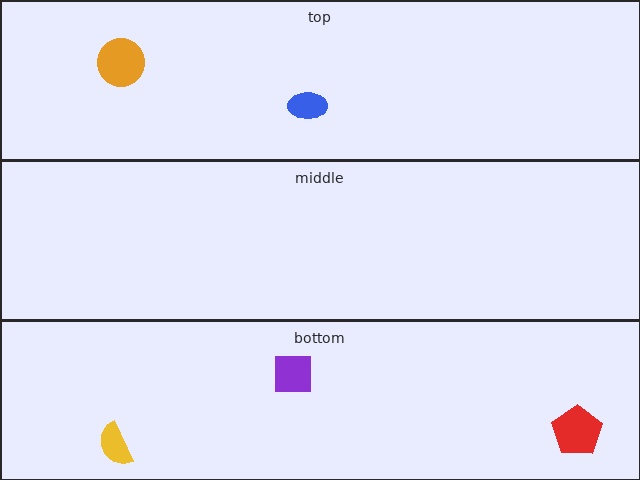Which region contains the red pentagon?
The bottom region.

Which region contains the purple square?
The bottom region.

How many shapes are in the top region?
2.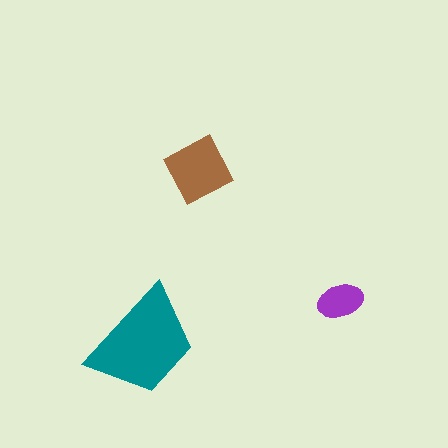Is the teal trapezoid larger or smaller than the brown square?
Larger.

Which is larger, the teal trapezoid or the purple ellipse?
The teal trapezoid.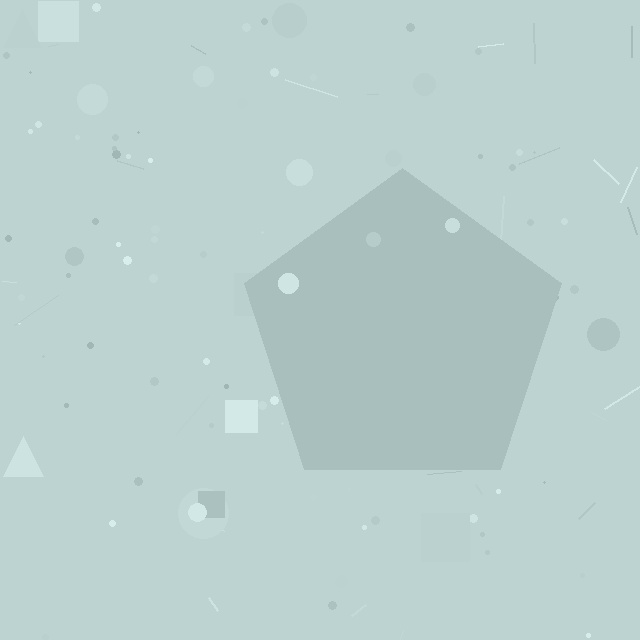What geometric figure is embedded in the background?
A pentagon is embedded in the background.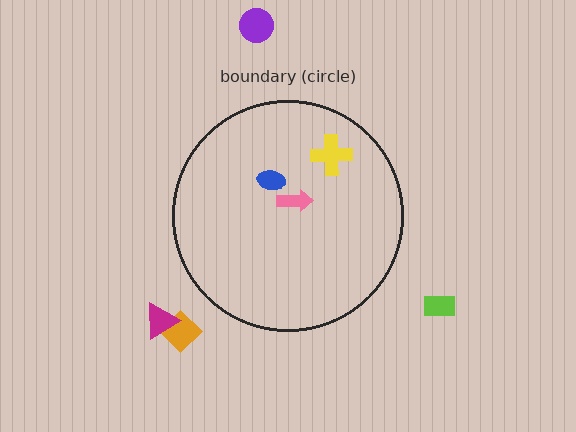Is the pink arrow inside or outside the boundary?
Inside.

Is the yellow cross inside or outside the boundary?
Inside.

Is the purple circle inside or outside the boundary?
Outside.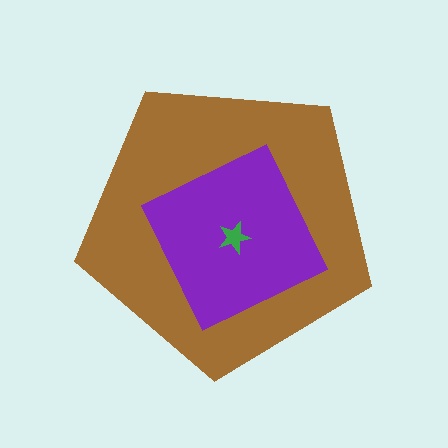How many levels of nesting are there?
3.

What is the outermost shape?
The brown pentagon.